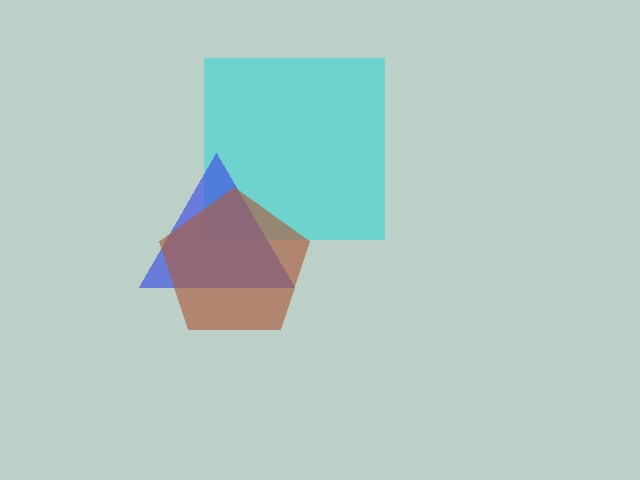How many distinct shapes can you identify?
There are 3 distinct shapes: a cyan square, a blue triangle, a brown pentagon.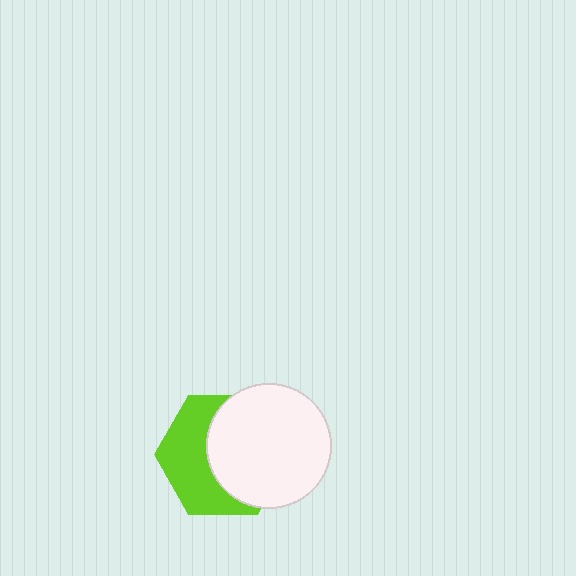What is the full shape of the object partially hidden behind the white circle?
The partially hidden object is a lime hexagon.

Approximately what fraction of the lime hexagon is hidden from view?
Roughly 54% of the lime hexagon is hidden behind the white circle.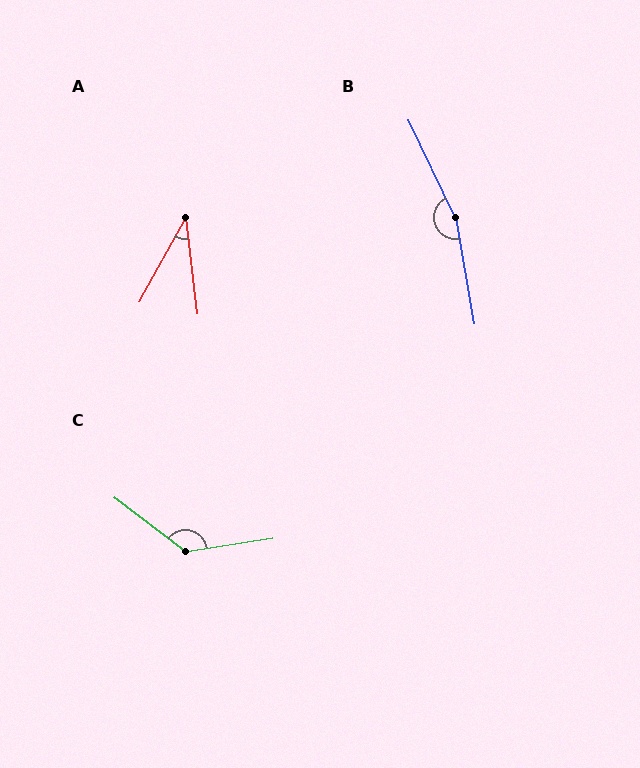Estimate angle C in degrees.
Approximately 134 degrees.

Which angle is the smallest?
A, at approximately 36 degrees.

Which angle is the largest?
B, at approximately 164 degrees.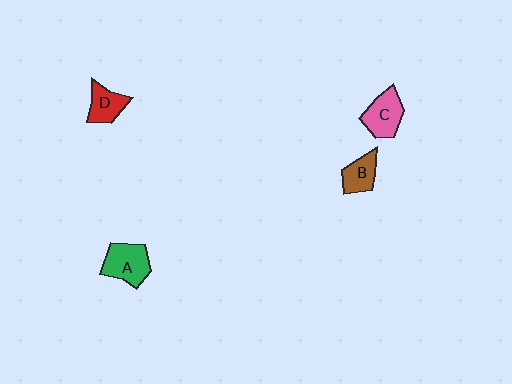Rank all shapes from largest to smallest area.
From largest to smallest: A (green), C (pink), D (red), B (brown).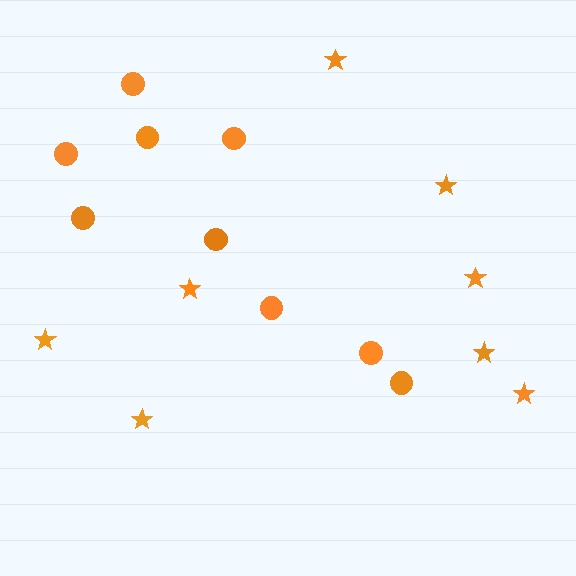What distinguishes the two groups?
There are 2 groups: one group of stars (8) and one group of circles (9).